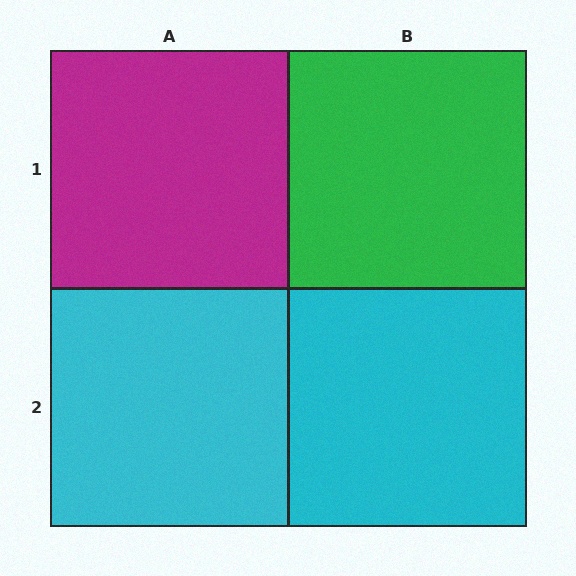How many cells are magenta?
1 cell is magenta.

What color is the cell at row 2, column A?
Cyan.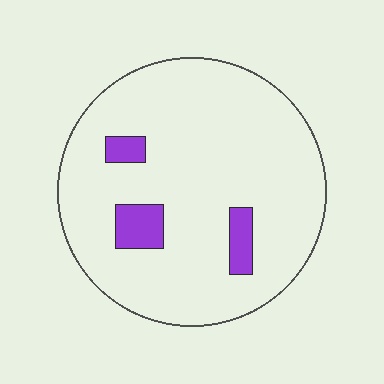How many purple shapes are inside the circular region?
3.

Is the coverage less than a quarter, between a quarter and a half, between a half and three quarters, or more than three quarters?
Less than a quarter.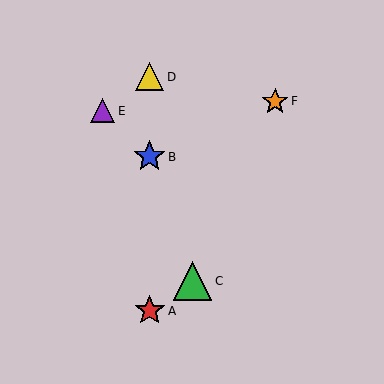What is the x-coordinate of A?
Object A is at x≈150.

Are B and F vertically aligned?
No, B is at x≈150 and F is at x≈275.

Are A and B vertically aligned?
Yes, both are at x≈150.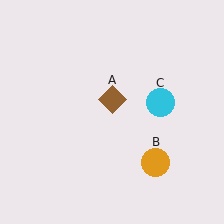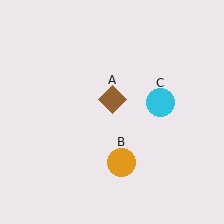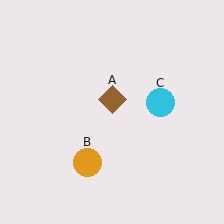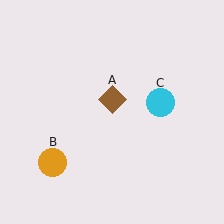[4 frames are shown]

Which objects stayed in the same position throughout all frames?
Brown diamond (object A) and cyan circle (object C) remained stationary.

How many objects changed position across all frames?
1 object changed position: orange circle (object B).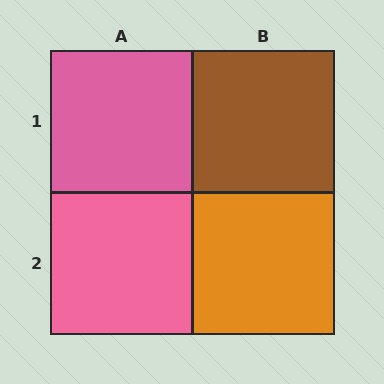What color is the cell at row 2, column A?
Pink.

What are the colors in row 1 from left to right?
Pink, brown.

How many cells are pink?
2 cells are pink.